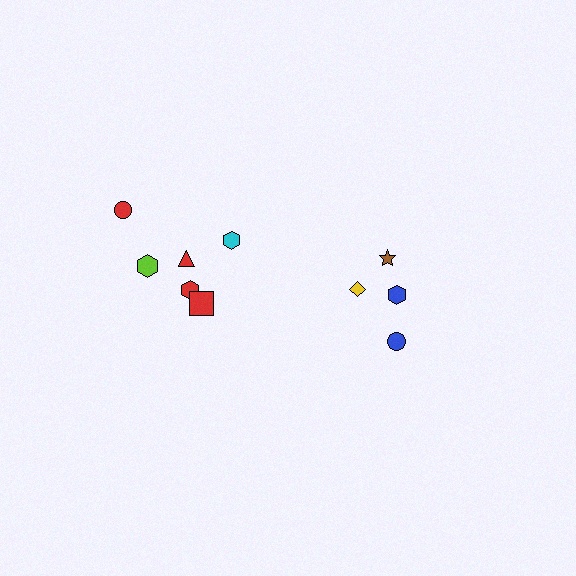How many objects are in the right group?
There are 4 objects.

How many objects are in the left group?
There are 6 objects.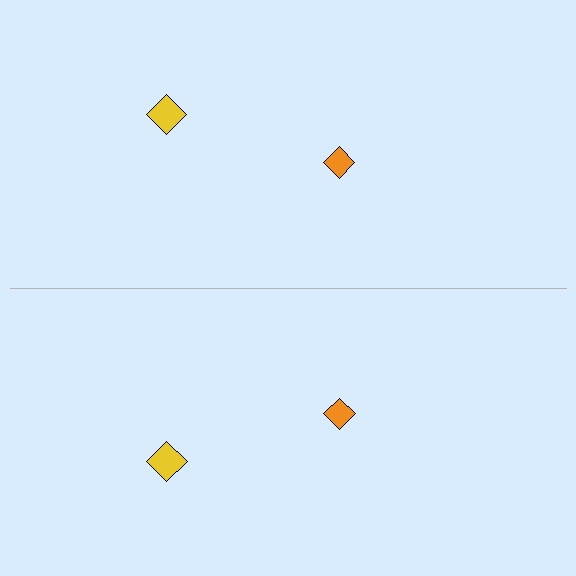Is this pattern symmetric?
Yes, this pattern has bilateral (reflection) symmetry.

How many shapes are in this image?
There are 4 shapes in this image.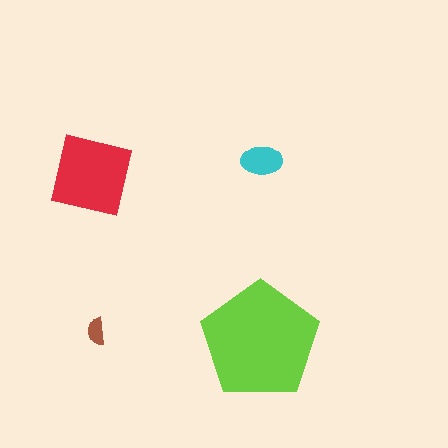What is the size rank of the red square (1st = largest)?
2nd.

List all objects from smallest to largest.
The brown semicircle, the cyan ellipse, the red square, the lime pentagon.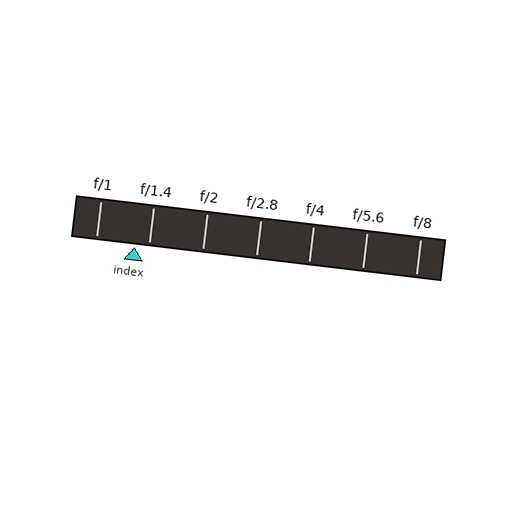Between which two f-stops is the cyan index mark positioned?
The index mark is between f/1 and f/1.4.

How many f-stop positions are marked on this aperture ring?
There are 7 f-stop positions marked.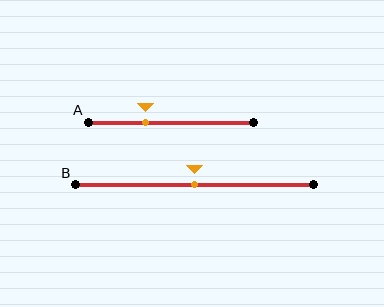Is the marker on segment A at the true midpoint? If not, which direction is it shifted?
No, the marker on segment A is shifted to the left by about 15% of the segment length.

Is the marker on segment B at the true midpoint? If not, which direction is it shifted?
Yes, the marker on segment B is at the true midpoint.